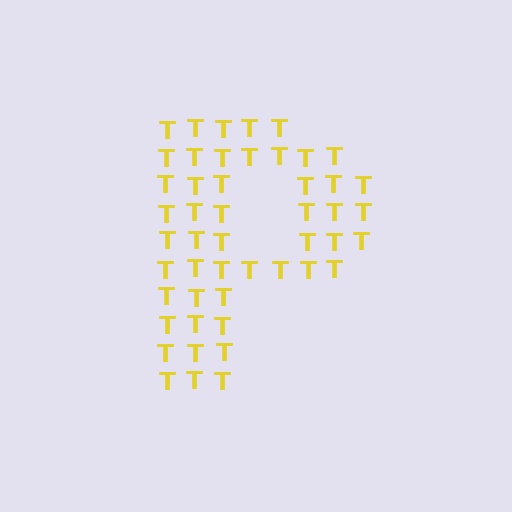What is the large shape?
The large shape is the letter P.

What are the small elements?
The small elements are letter T's.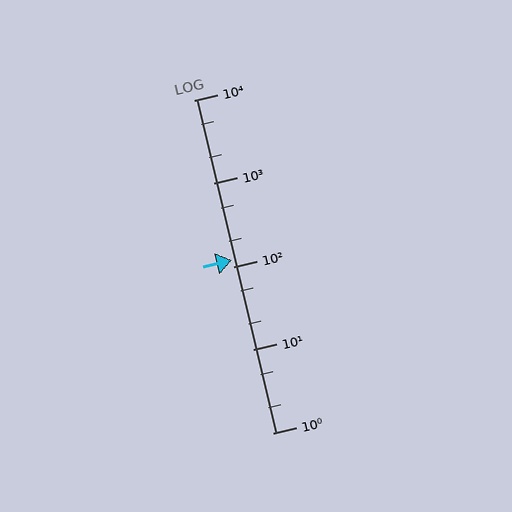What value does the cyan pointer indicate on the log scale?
The pointer indicates approximately 120.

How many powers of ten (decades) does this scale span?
The scale spans 4 decades, from 1 to 10000.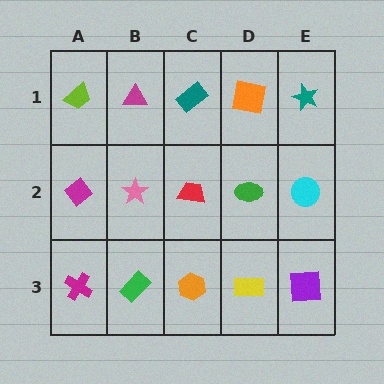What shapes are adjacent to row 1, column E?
A cyan circle (row 2, column E), an orange square (row 1, column D).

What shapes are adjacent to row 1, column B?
A pink star (row 2, column B), a lime trapezoid (row 1, column A), a teal rectangle (row 1, column C).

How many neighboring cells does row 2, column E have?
3.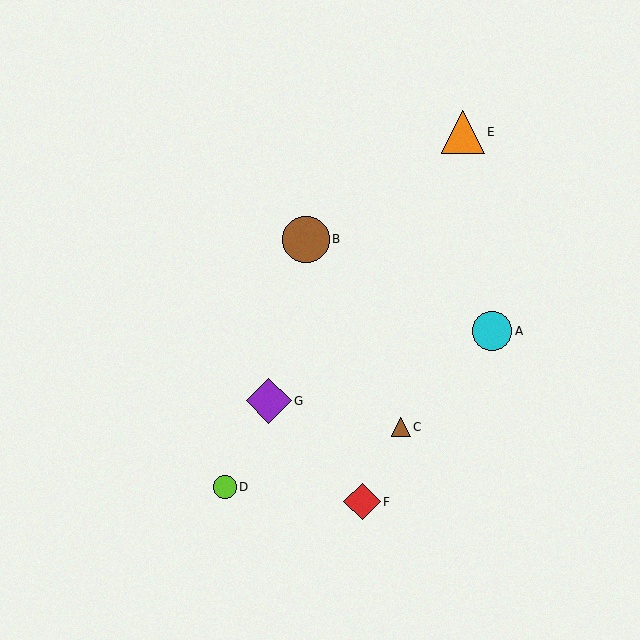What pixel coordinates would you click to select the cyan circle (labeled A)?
Click at (492, 331) to select the cyan circle A.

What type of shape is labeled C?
Shape C is a brown triangle.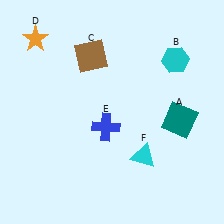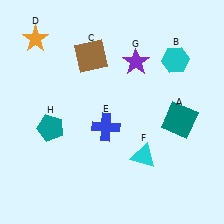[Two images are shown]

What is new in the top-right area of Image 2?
A purple star (G) was added in the top-right area of Image 2.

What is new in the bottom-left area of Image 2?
A teal pentagon (H) was added in the bottom-left area of Image 2.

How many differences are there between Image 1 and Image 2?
There are 2 differences between the two images.